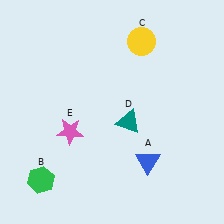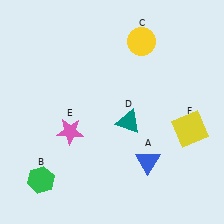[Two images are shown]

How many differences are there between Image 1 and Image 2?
There is 1 difference between the two images.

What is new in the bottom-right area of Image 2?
A yellow square (F) was added in the bottom-right area of Image 2.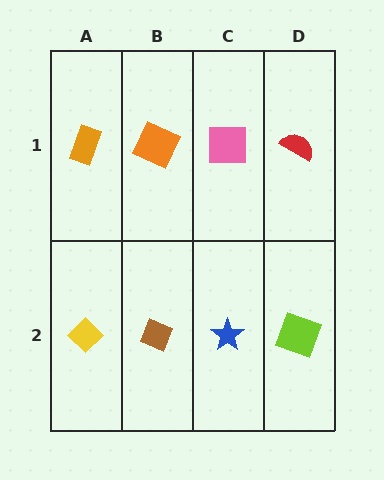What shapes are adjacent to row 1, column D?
A lime square (row 2, column D), a pink square (row 1, column C).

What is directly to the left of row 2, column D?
A blue star.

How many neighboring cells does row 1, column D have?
2.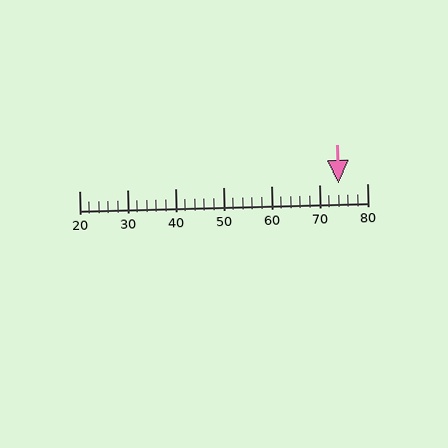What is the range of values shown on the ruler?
The ruler shows values from 20 to 80.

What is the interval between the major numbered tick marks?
The major tick marks are spaced 10 units apart.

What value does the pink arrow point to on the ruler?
The pink arrow points to approximately 74.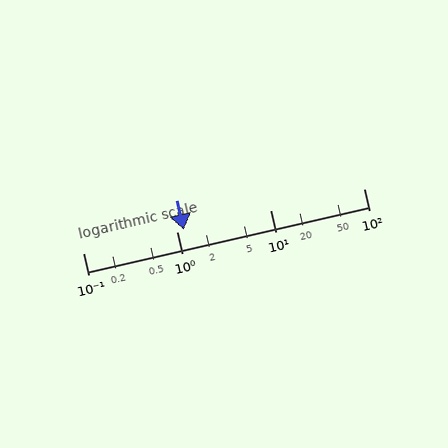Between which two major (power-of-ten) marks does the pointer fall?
The pointer is between 1 and 10.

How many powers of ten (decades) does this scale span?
The scale spans 3 decades, from 0.1 to 100.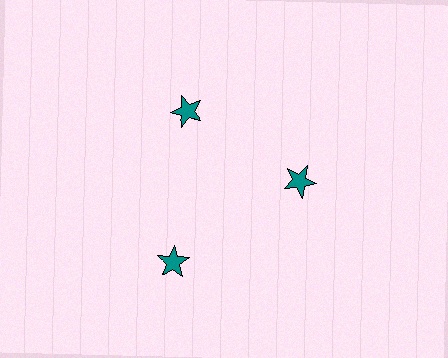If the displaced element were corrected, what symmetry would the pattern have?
It would have 3-fold rotational symmetry — the pattern would map onto itself every 120 degrees.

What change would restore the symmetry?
The symmetry would be restored by moving it inward, back onto the ring so that all 3 stars sit at equal angles and equal distance from the center.